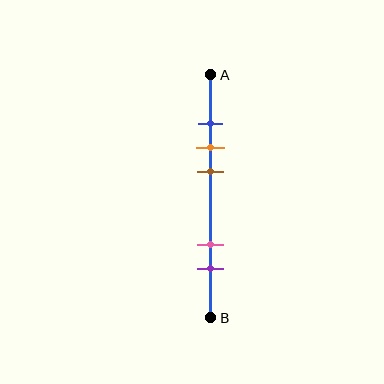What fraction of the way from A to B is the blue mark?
The blue mark is approximately 20% (0.2) of the way from A to B.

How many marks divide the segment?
There are 5 marks dividing the segment.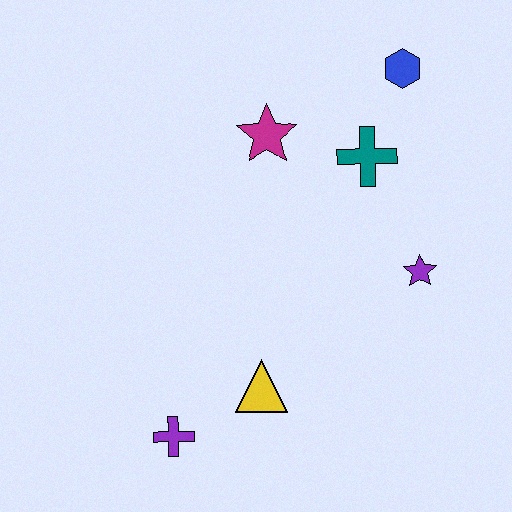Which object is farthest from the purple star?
The purple cross is farthest from the purple star.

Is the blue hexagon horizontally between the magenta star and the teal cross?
No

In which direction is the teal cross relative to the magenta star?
The teal cross is to the right of the magenta star.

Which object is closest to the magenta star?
The teal cross is closest to the magenta star.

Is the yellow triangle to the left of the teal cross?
Yes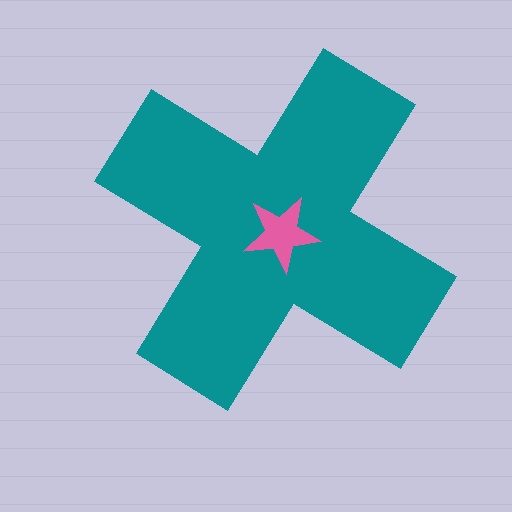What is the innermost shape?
The pink star.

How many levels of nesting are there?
2.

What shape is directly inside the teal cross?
The pink star.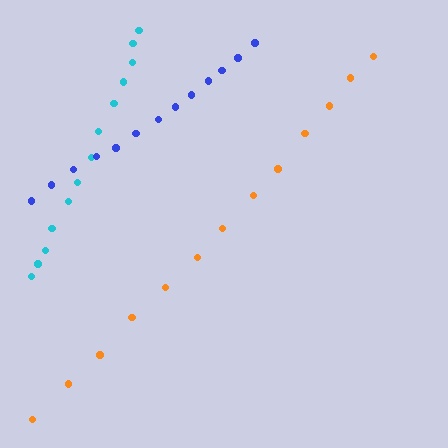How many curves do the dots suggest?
There are 3 distinct paths.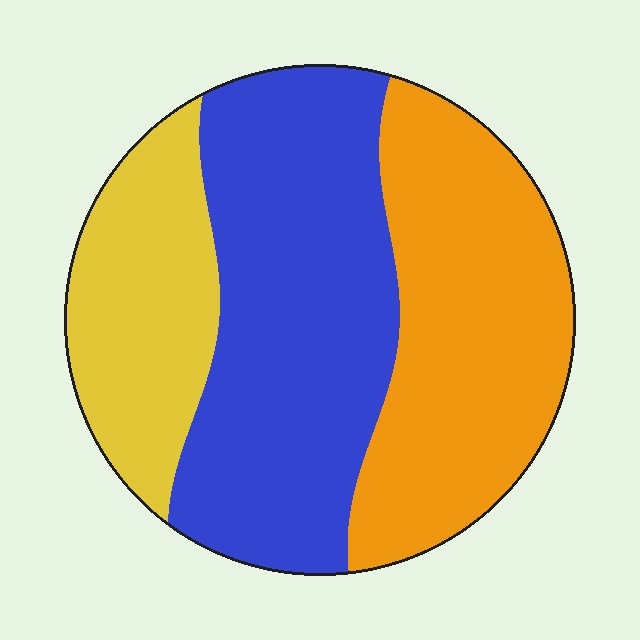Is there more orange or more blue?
Blue.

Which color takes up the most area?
Blue, at roughly 45%.